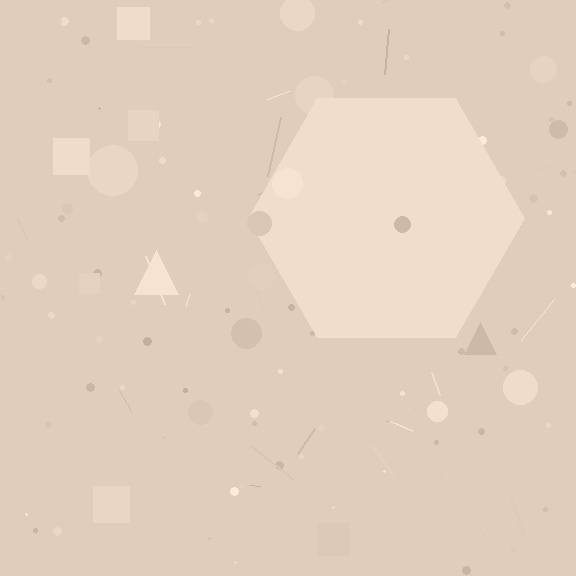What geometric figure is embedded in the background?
A hexagon is embedded in the background.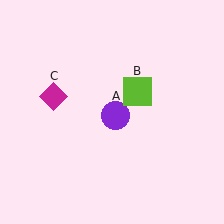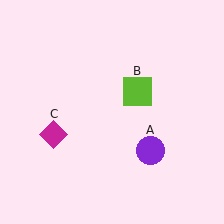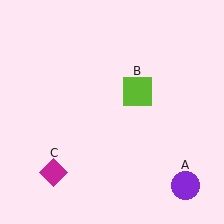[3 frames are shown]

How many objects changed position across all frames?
2 objects changed position: purple circle (object A), magenta diamond (object C).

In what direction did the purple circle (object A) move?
The purple circle (object A) moved down and to the right.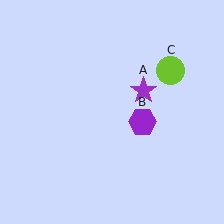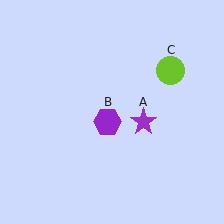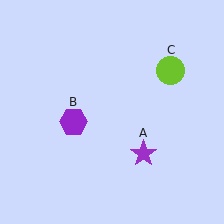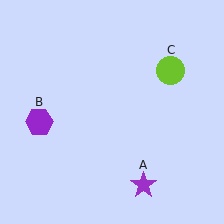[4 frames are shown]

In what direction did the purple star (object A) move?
The purple star (object A) moved down.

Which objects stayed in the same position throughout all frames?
Lime circle (object C) remained stationary.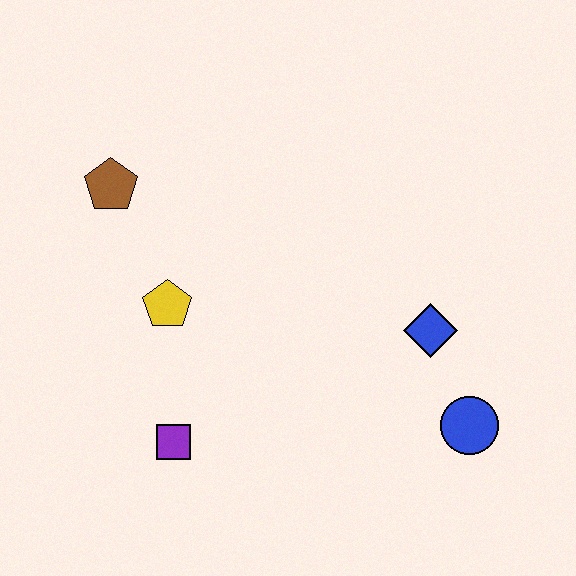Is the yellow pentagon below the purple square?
No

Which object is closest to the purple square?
The yellow pentagon is closest to the purple square.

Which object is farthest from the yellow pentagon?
The blue circle is farthest from the yellow pentagon.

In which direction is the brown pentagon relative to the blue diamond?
The brown pentagon is to the left of the blue diamond.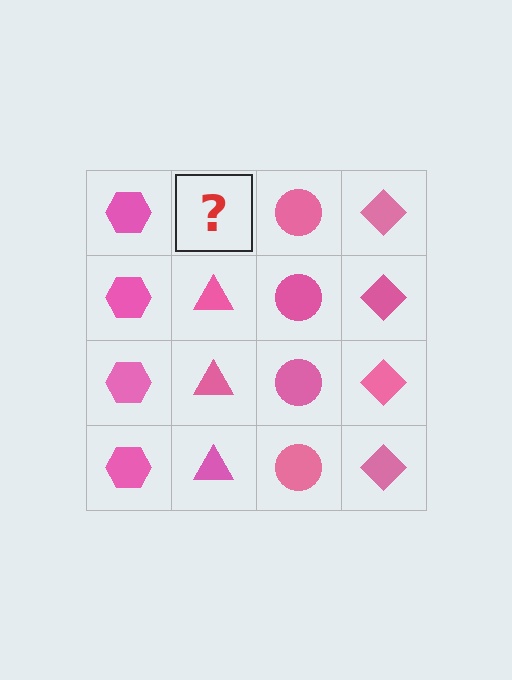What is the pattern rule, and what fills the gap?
The rule is that each column has a consistent shape. The gap should be filled with a pink triangle.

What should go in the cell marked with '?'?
The missing cell should contain a pink triangle.